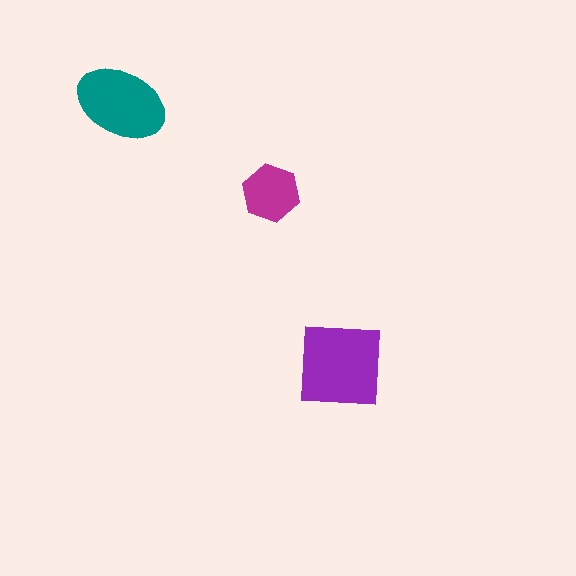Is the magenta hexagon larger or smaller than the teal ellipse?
Smaller.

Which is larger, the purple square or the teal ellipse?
The purple square.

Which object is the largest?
The purple square.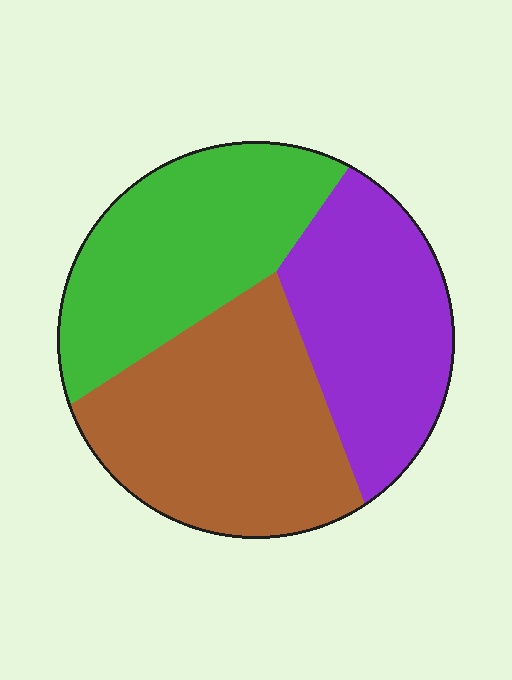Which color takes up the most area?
Brown, at roughly 40%.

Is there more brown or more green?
Brown.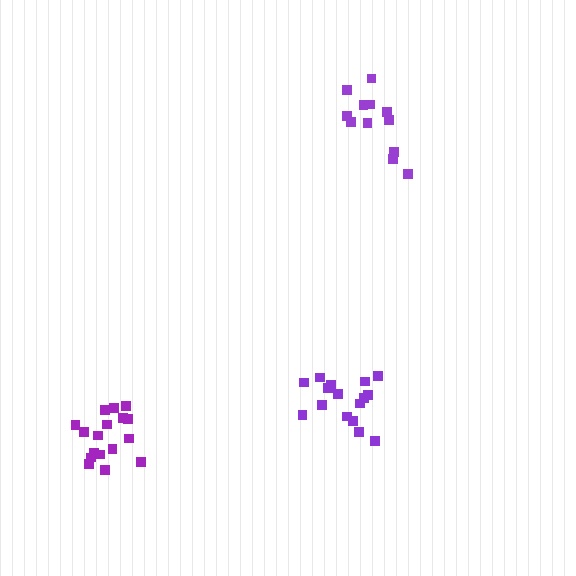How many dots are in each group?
Group 1: 16 dots, Group 2: 12 dots, Group 3: 17 dots (45 total).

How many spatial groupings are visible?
There are 3 spatial groupings.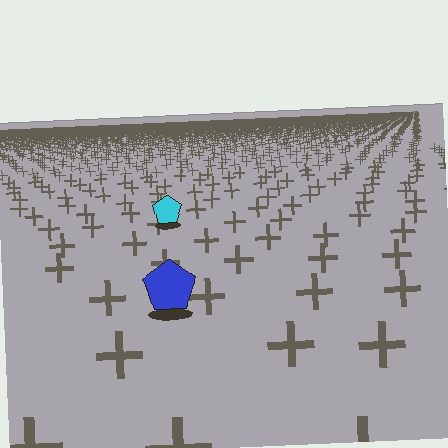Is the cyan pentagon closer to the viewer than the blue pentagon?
No. The blue pentagon is closer — you can tell from the texture gradient: the ground texture is coarser near it.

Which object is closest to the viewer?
The blue pentagon is closest. The texture marks near it are larger and more spread out.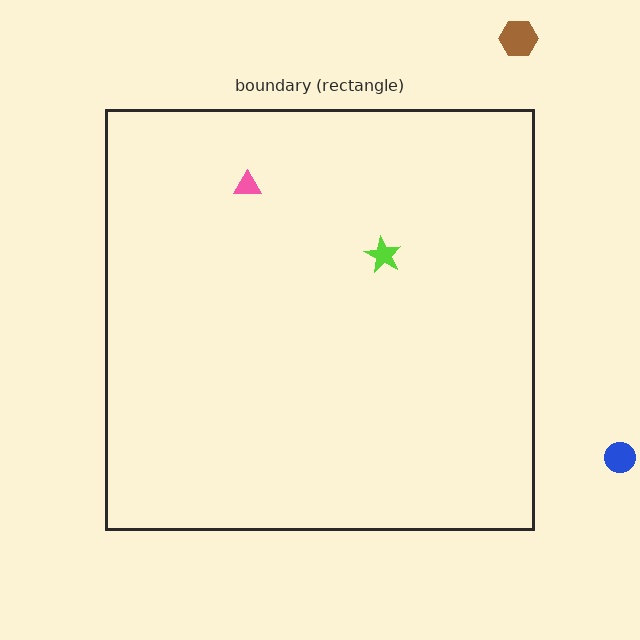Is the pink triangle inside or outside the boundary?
Inside.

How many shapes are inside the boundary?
2 inside, 2 outside.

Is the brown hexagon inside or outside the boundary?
Outside.